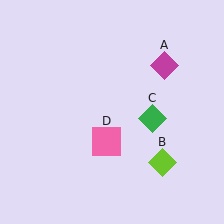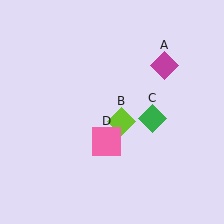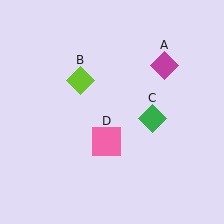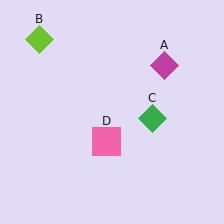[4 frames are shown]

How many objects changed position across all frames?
1 object changed position: lime diamond (object B).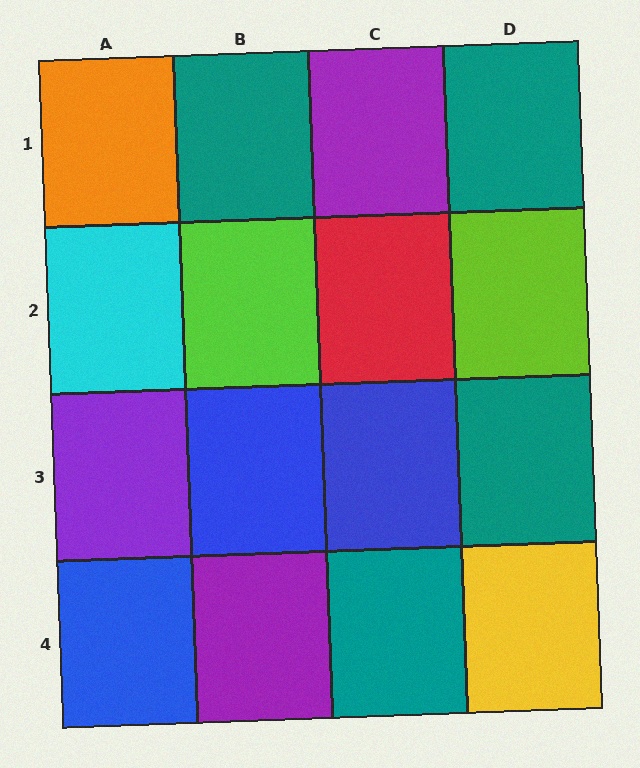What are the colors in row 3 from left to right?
Purple, blue, blue, teal.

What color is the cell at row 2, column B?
Lime.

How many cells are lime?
2 cells are lime.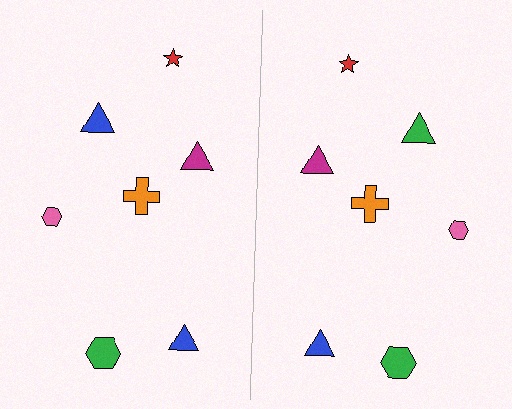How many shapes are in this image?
There are 14 shapes in this image.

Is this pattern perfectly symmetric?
No, the pattern is not perfectly symmetric. The green triangle on the right side breaks the symmetry — its mirror counterpart is blue.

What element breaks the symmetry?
The green triangle on the right side breaks the symmetry — its mirror counterpart is blue.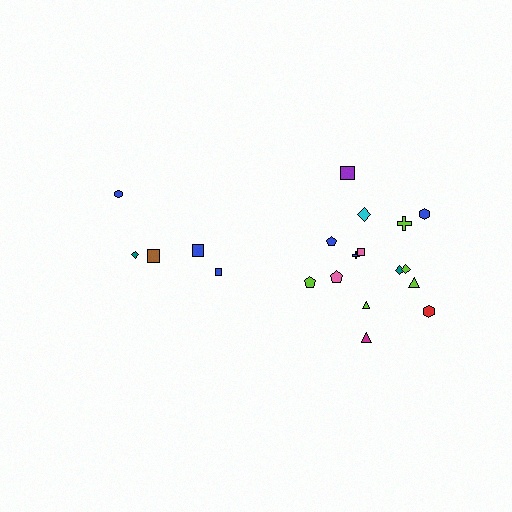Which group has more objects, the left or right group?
The right group.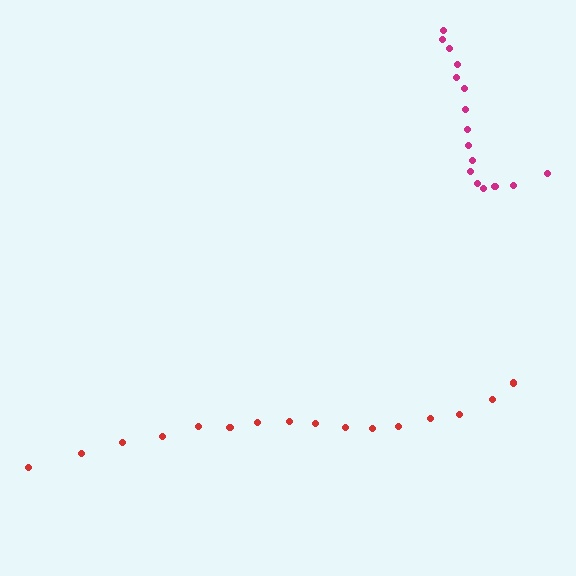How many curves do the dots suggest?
There are 2 distinct paths.